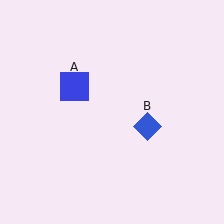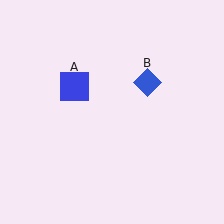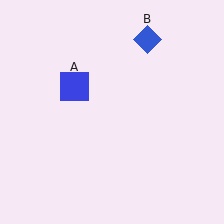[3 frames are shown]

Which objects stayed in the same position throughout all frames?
Blue square (object A) remained stationary.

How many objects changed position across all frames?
1 object changed position: blue diamond (object B).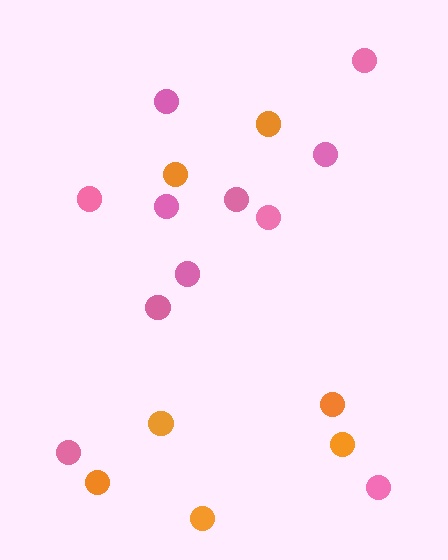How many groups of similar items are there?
There are 2 groups: one group of pink circles (11) and one group of orange circles (7).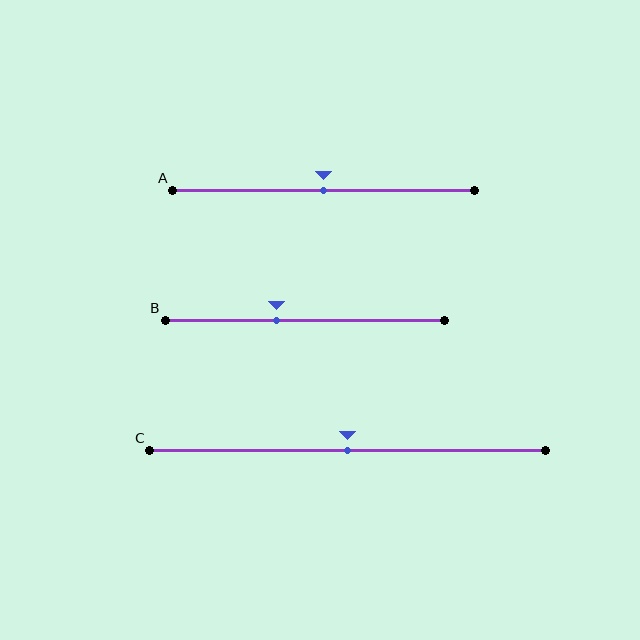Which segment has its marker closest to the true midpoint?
Segment A has its marker closest to the true midpoint.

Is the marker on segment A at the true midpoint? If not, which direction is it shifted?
Yes, the marker on segment A is at the true midpoint.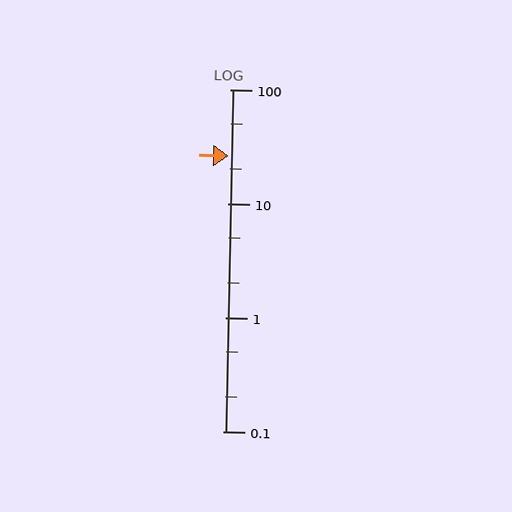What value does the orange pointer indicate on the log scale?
The pointer indicates approximately 26.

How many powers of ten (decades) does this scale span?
The scale spans 3 decades, from 0.1 to 100.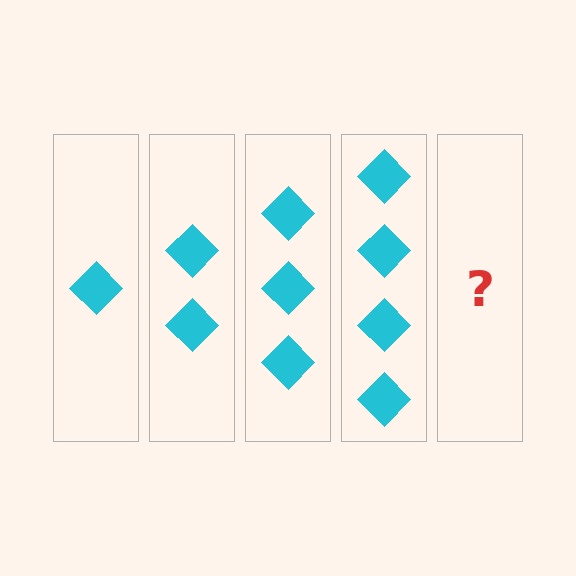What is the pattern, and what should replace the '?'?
The pattern is that each step adds one more diamond. The '?' should be 5 diamonds.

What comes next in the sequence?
The next element should be 5 diamonds.